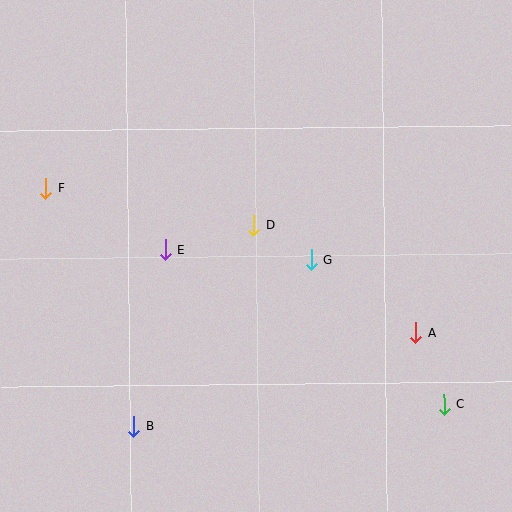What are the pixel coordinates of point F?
Point F is at (46, 188).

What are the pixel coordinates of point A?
Point A is at (416, 333).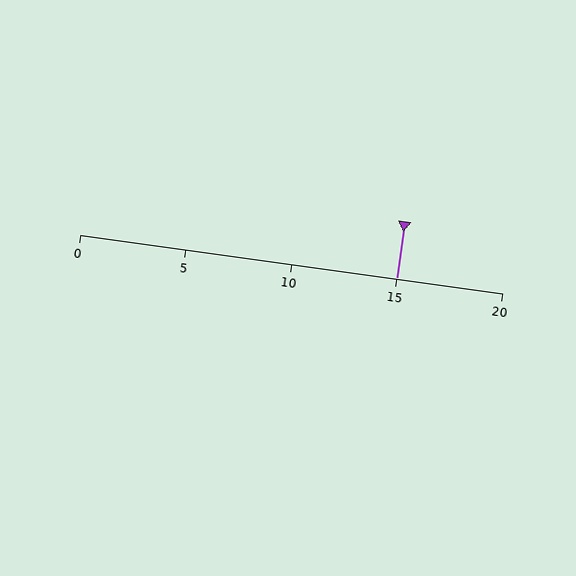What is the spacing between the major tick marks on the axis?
The major ticks are spaced 5 apart.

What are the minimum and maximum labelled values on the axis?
The axis runs from 0 to 20.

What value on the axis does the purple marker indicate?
The marker indicates approximately 15.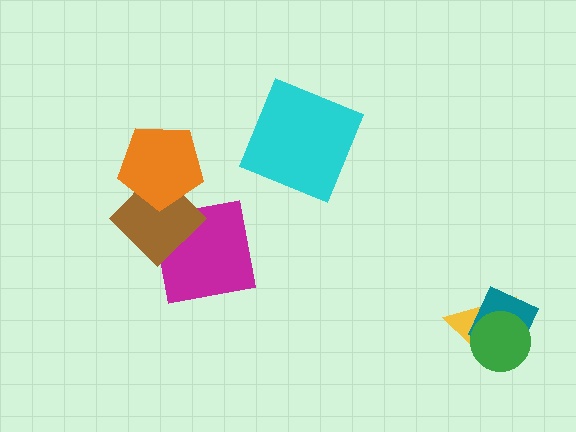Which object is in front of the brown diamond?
The orange pentagon is in front of the brown diamond.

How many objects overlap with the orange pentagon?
1 object overlaps with the orange pentagon.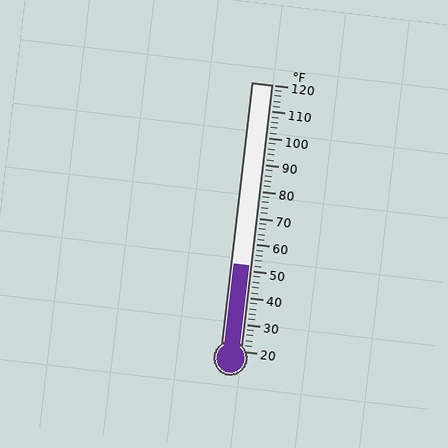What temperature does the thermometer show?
The thermometer shows approximately 52°F.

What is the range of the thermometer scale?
The thermometer scale ranges from 20°F to 120°F.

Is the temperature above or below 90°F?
The temperature is below 90°F.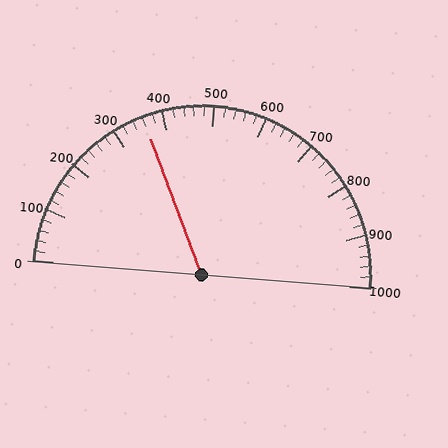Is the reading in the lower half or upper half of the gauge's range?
The reading is in the lower half of the range (0 to 1000).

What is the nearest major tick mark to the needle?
The nearest major tick mark is 400.